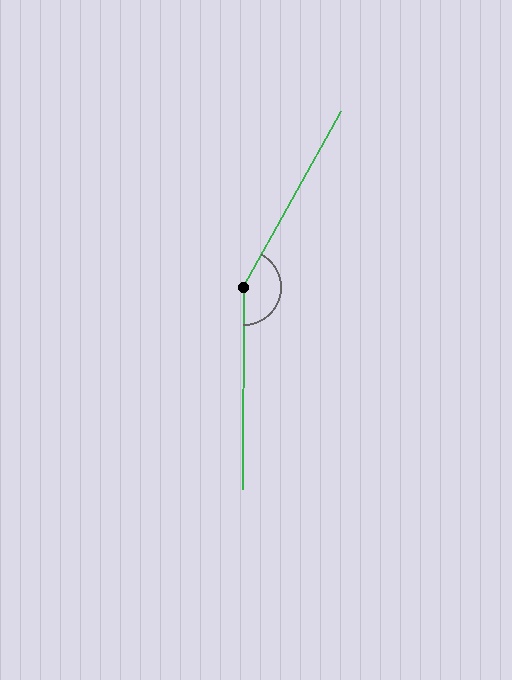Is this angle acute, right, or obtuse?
It is obtuse.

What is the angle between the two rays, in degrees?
Approximately 151 degrees.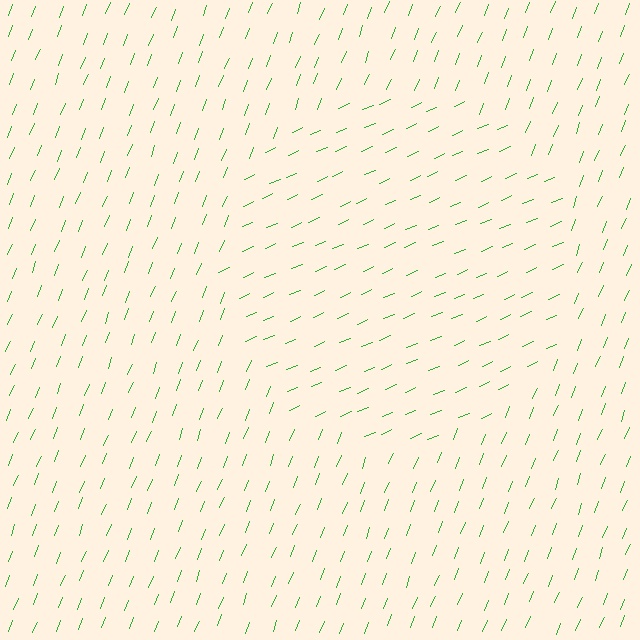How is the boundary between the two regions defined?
The boundary is defined purely by a change in line orientation (approximately 45 degrees difference). All lines are the same color and thickness.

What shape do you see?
I see a circle.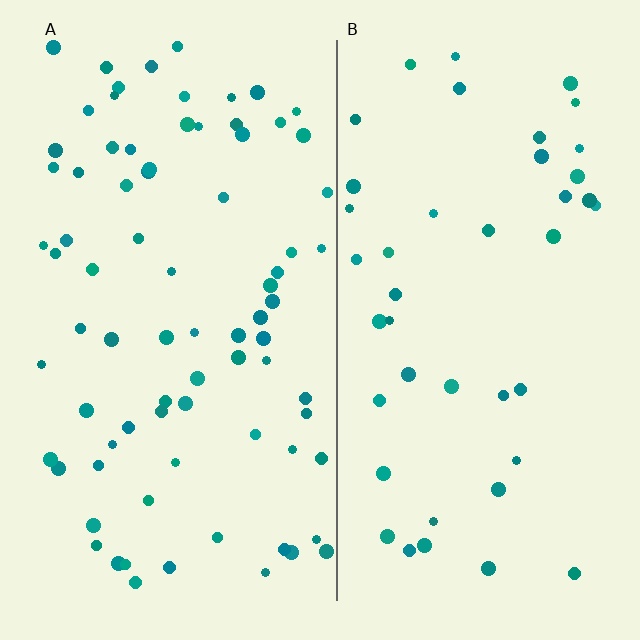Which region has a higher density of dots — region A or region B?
A (the left).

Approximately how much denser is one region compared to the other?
Approximately 1.8× — region A over region B.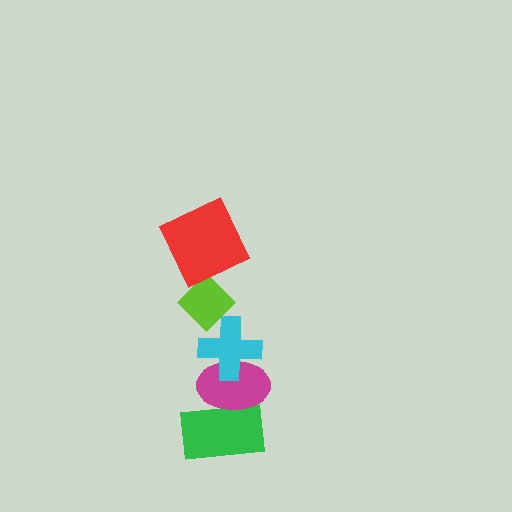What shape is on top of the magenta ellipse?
The cyan cross is on top of the magenta ellipse.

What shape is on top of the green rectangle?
The magenta ellipse is on top of the green rectangle.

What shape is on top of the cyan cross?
The lime diamond is on top of the cyan cross.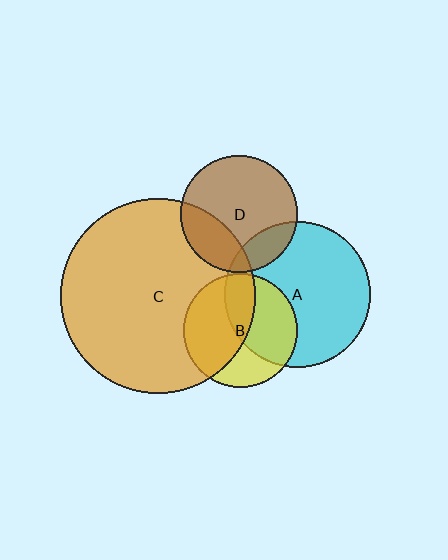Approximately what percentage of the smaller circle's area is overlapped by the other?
Approximately 50%.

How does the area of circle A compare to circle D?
Approximately 1.6 times.